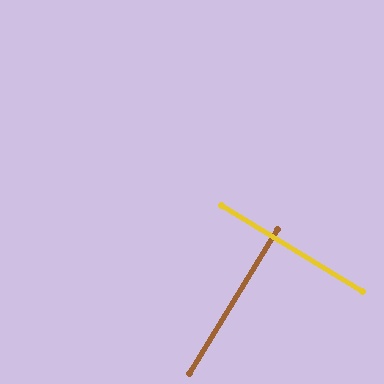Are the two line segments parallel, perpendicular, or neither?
Perpendicular — they meet at approximately 90°.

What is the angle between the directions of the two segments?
Approximately 90 degrees.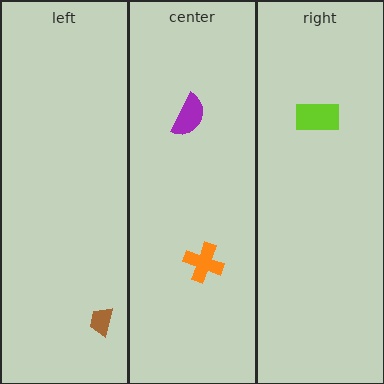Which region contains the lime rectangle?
The right region.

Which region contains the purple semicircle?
The center region.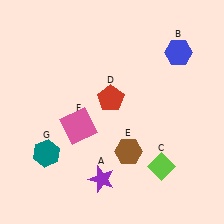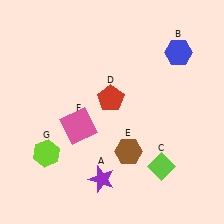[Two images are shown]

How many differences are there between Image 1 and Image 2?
There is 1 difference between the two images.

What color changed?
The hexagon (G) changed from teal in Image 1 to lime in Image 2.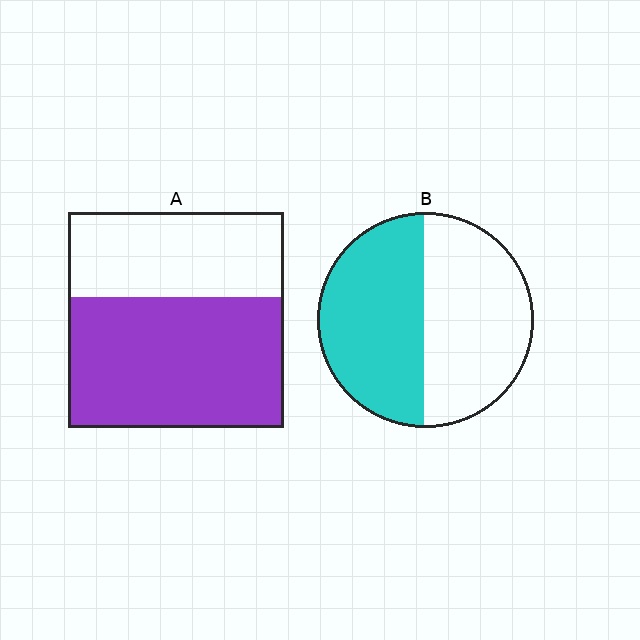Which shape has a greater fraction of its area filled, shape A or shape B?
Shape A.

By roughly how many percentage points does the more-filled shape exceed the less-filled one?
By roughly 10 percentage points (A over B).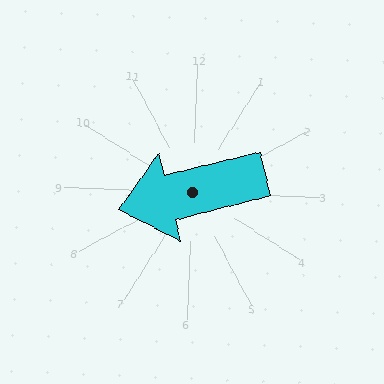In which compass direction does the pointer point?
West.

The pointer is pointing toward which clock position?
Roughly 8 o'clock.